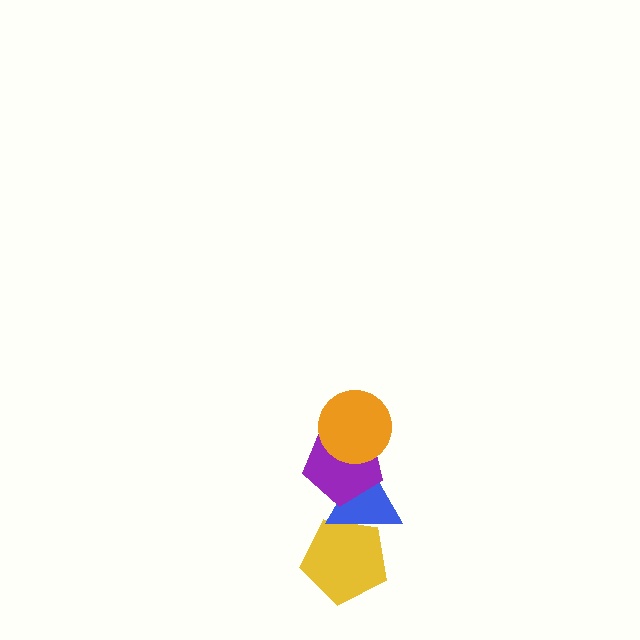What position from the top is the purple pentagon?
The purple pentagon is 2nd from the top.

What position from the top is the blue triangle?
The blue triangle is 3rd from the top.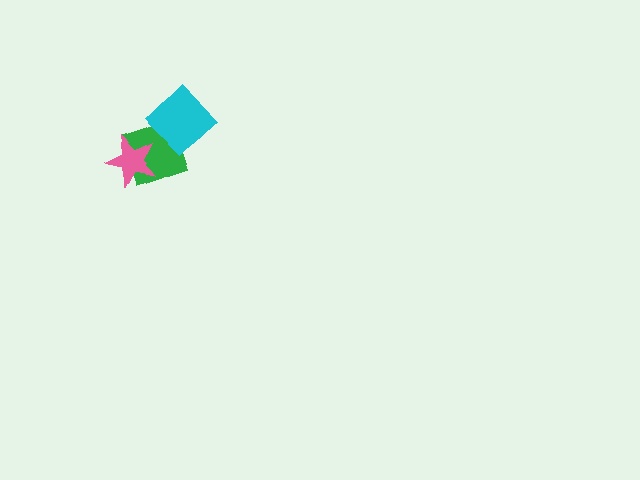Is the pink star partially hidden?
No, no other shape covers it.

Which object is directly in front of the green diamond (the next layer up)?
The pink star is directly in front of the green diamond.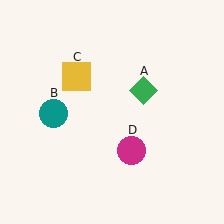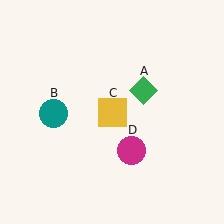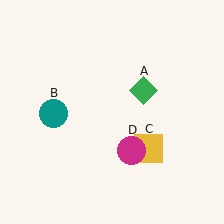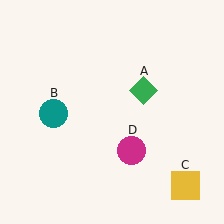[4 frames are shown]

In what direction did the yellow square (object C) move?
The yellow square (object C) moved down and to the right.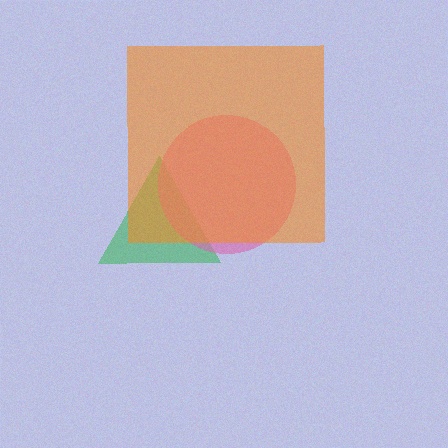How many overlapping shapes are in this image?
There are 3 overlapping shapes in the image.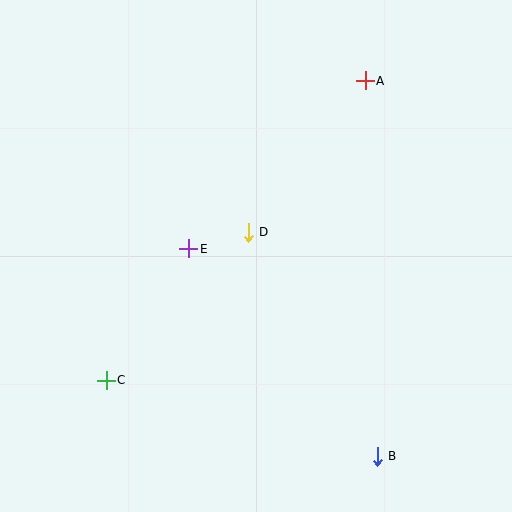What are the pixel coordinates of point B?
Point B is at (377, 456).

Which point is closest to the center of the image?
Point D at (248, 232) is closest to the center.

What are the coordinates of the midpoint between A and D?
The midpoint between A and D is at (307, 157).